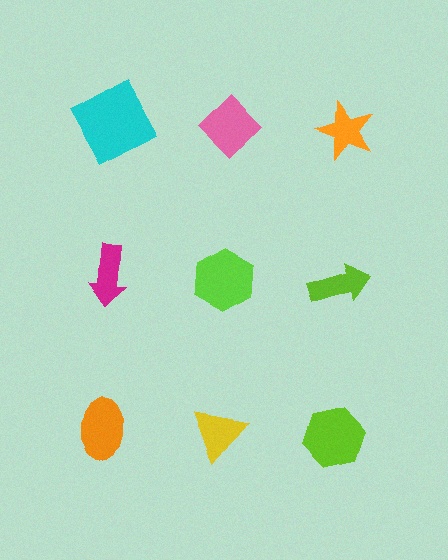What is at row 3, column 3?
A lime hexagon.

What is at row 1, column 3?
An orange star.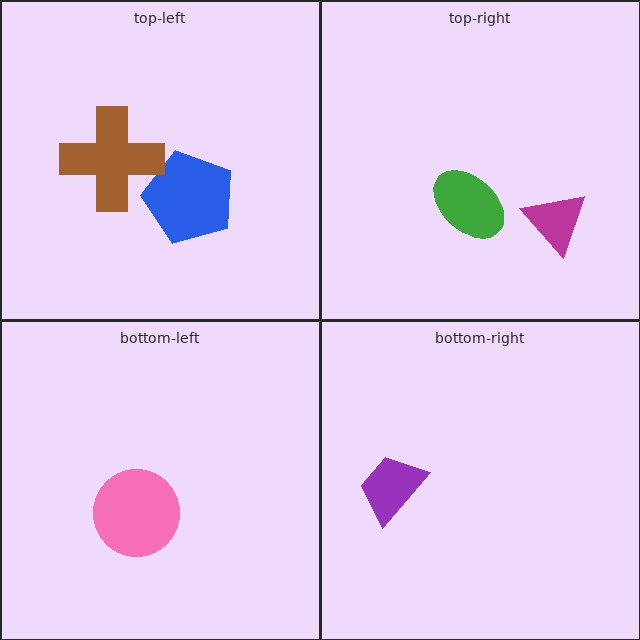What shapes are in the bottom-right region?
The purple trapezoid.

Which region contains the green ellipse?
The top-right region.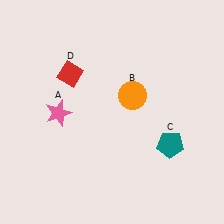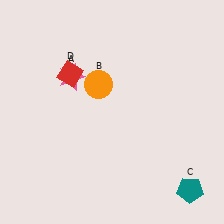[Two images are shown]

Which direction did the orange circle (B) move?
The orange circle (B) moved left.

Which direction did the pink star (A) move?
The pink star (A) moved up.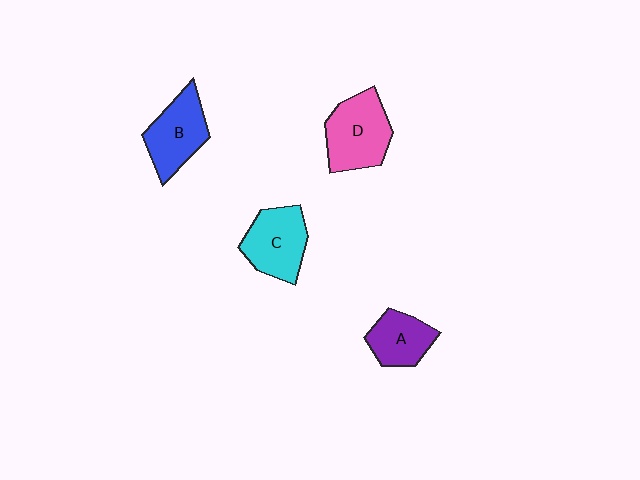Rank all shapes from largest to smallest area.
From largest to smallest: D (pink), C (cyan), B (blue), A (purple).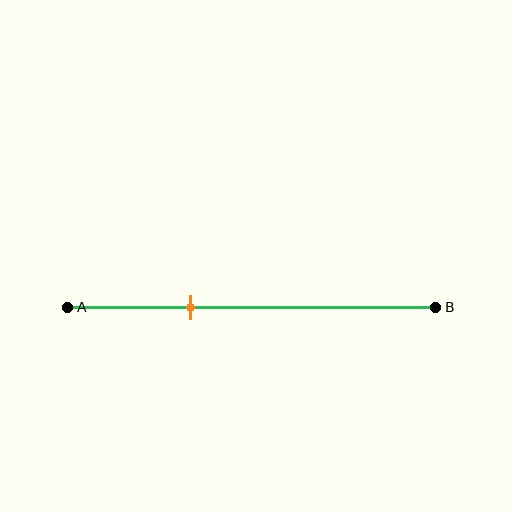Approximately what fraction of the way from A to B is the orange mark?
The orange mark is approximately 35% of the way from A to B.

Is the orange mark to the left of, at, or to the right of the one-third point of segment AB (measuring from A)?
The orange mark is approximately at the one-third point of segment AB.